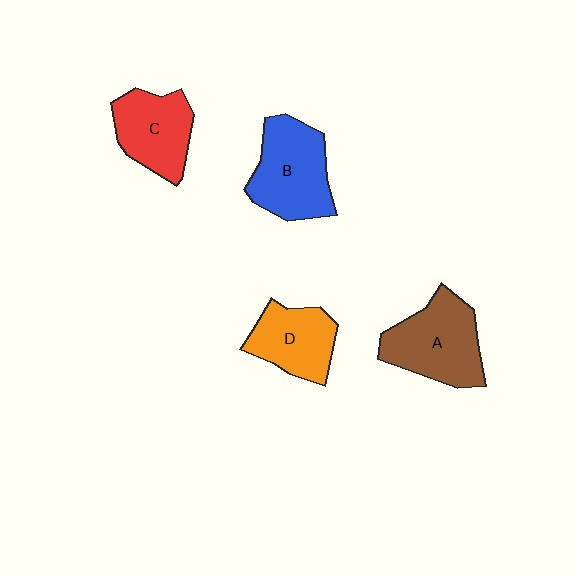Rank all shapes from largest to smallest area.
From largest to smallest: A (brown), B (blue), C (red), D (orange).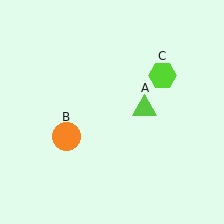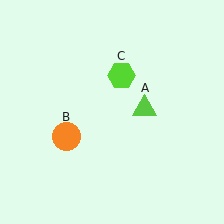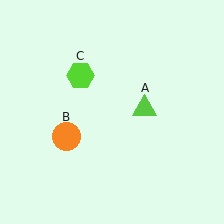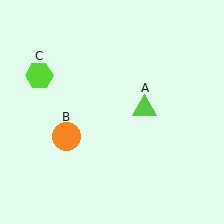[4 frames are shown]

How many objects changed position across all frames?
1 object changed position: lime hexagon (object C).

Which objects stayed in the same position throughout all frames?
Lime triangle (object A) and orange circle (object B) remained stationary.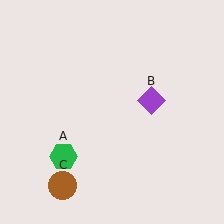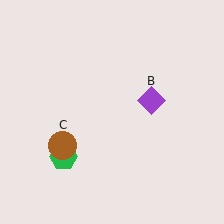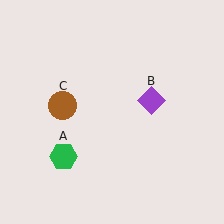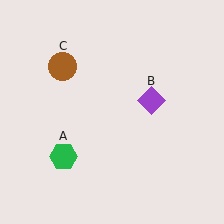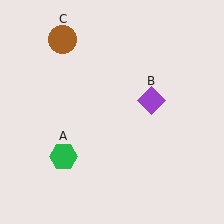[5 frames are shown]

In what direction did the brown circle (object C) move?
The brown circle (object C) moved up.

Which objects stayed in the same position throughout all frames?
Green hexagon (object A) and purple diamond (object B) remained stationary.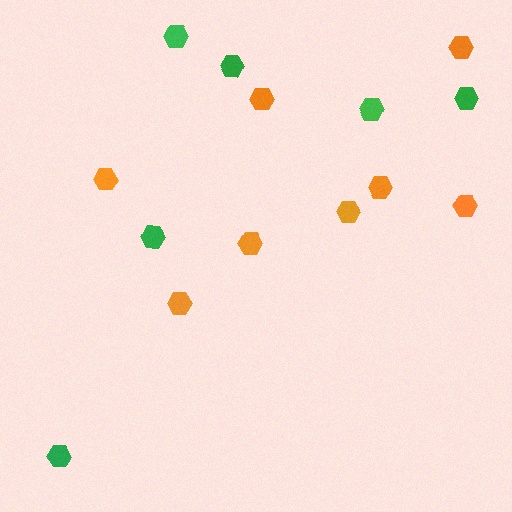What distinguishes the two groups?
There are 2 groups: one group of green hexagons (6) and one group of orange hexagons (8).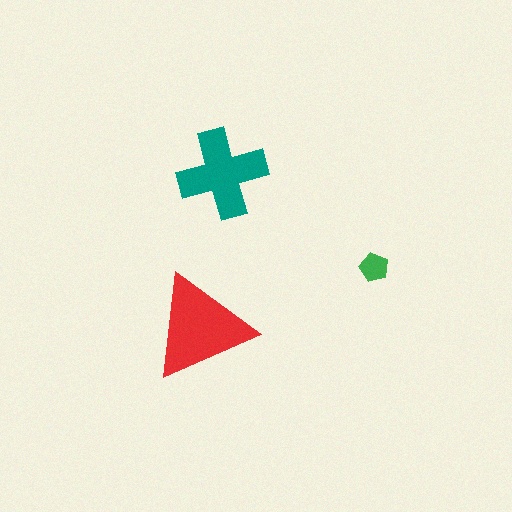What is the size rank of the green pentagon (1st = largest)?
3rd.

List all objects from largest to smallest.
The red triangle, the teal cross, the green pentagon.